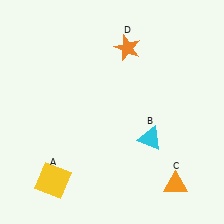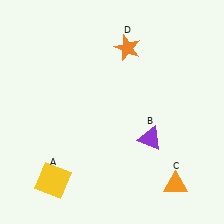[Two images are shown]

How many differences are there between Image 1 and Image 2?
There is 1 difference between the two images.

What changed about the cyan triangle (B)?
In Image 1, B is cyan. In Image 2, it changed to purple.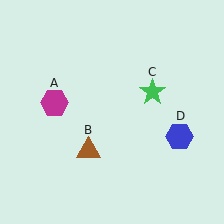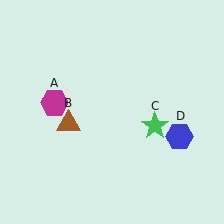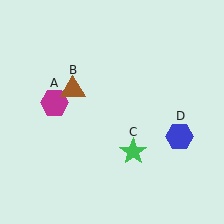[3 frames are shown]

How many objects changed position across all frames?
2 objects changed position: brown triangle (object B), green star (object C).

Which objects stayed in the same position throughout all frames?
Magenta hexagon (object A) and blue hexagon (object D) remained stationary.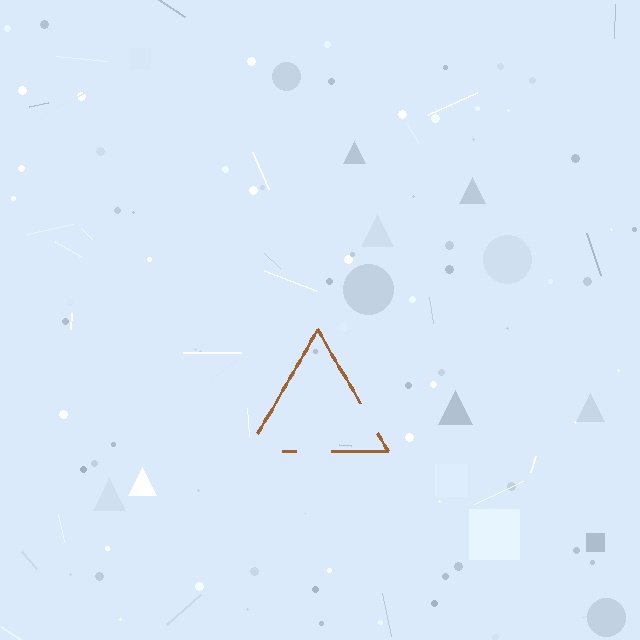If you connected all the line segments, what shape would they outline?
They would outline a triangle.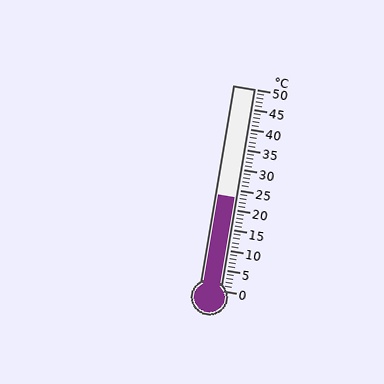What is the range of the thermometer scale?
The thermometer scale ranges from 0°C to 50°C.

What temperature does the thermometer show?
The thermometer shows approximately 23°C.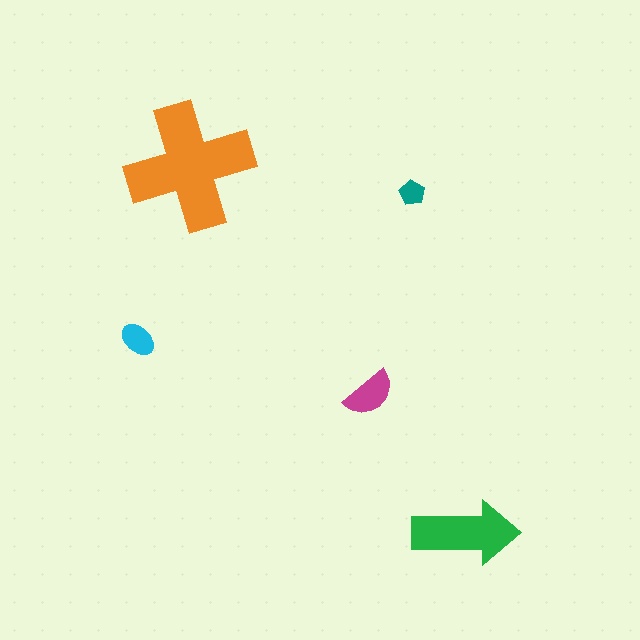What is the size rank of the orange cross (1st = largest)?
1st.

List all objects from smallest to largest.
The teal pentagon, the cyan ellipse, the magenta semicircle, the green arrow, the orange cross.